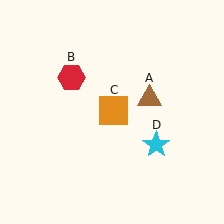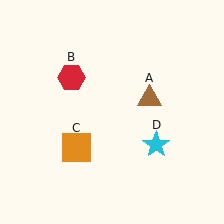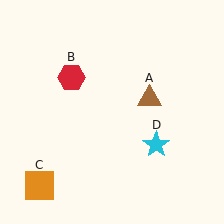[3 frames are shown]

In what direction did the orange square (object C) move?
The orange square (object C) moved down and to the left.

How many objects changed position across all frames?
1 object changed position: orange square (object C).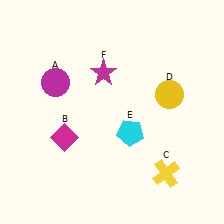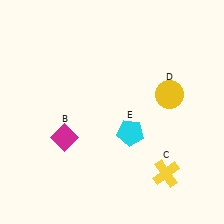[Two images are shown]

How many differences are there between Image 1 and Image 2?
There are 2 differences between the two images.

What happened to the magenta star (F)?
The magenta star (F) was removed in Image 2. It was in the top-left area of Image 1.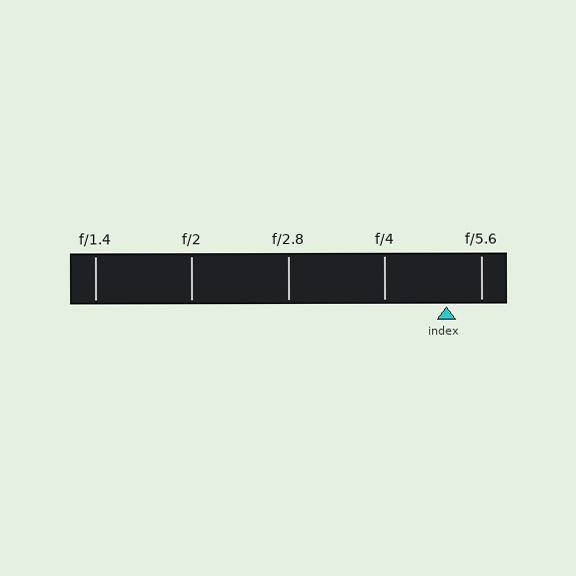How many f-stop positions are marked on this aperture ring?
There are 5 f-stop positions marked.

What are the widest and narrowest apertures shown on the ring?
The widest aperture shown is f/1.4 and the narrowest is f/5.6.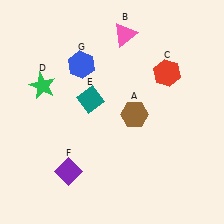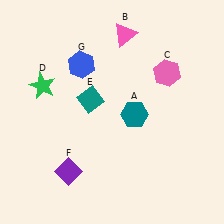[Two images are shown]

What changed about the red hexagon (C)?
In Image 1, C is red. In Image 2, it changed to pink.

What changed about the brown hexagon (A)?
In Image 1, A is brown. In Image 2, it changed to teal.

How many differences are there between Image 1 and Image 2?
There are 2 differences between the two images.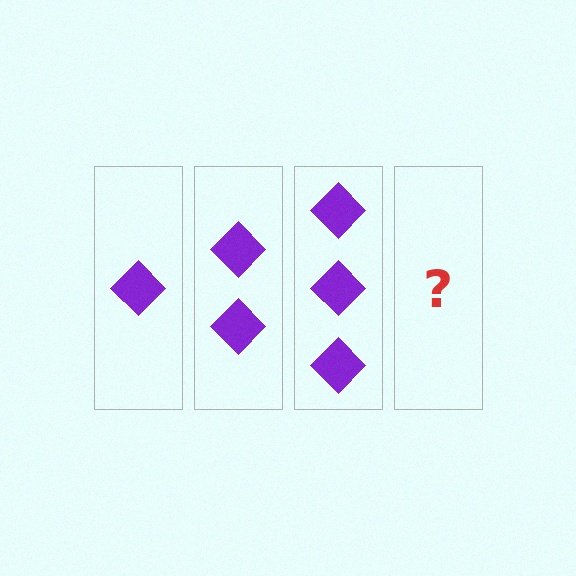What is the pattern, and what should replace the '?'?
The pattern is that each step adds one more diamond. The '?' should be 4 diamonds.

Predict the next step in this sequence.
The next step is 4 diamonds.